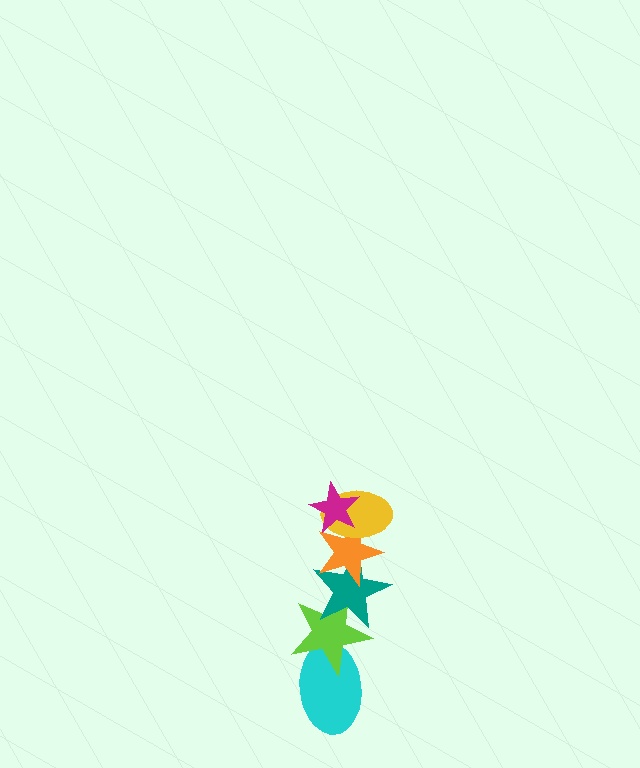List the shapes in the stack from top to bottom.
From top to bottom: the magenta star, the yellow ellipse, the orange star, the teal star, the lime star, the cyan ellipse.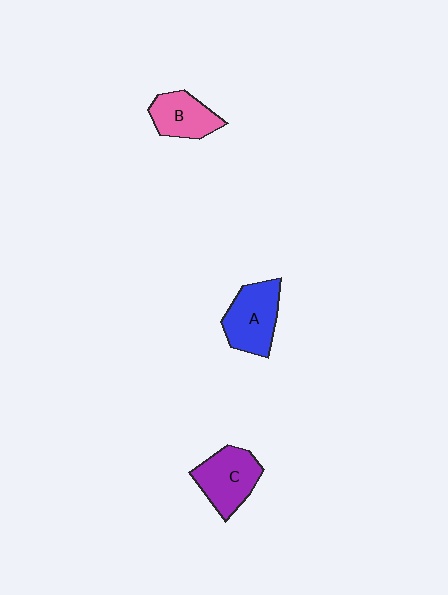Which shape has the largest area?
Shape A (blue).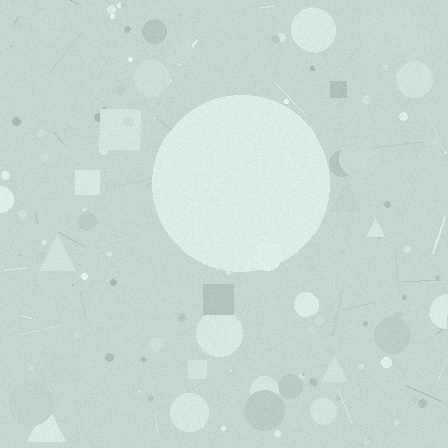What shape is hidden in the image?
A circle is hidden in the image.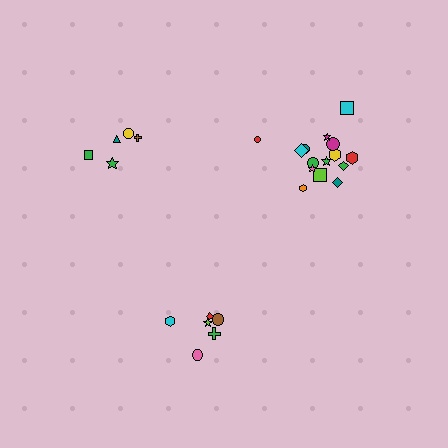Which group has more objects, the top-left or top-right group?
The top-right group.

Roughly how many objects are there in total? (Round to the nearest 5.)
Roughly 25 objects in total.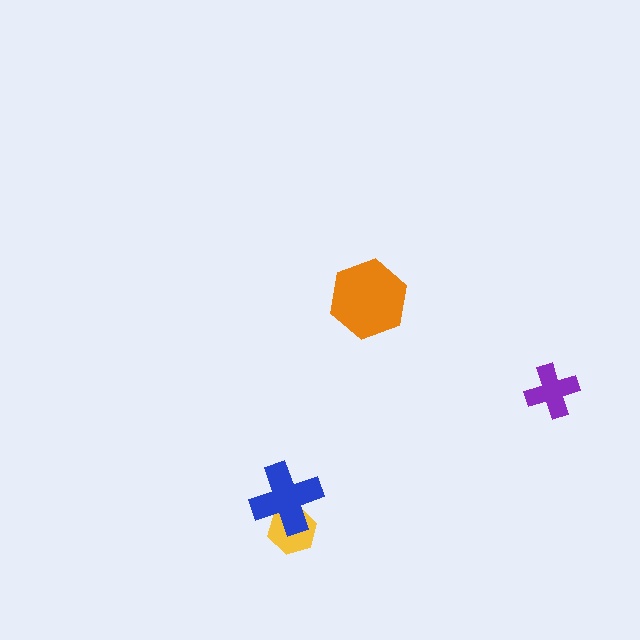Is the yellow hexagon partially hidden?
Yes, it is partially covered by another shape.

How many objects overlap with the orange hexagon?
0 objects overlap with the orange hexagon.